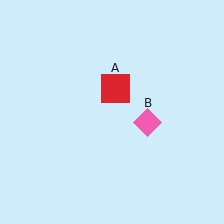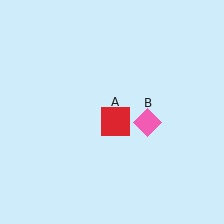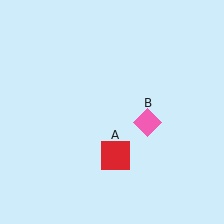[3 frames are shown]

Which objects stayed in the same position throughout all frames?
Pink diamond (object B) remained stationary.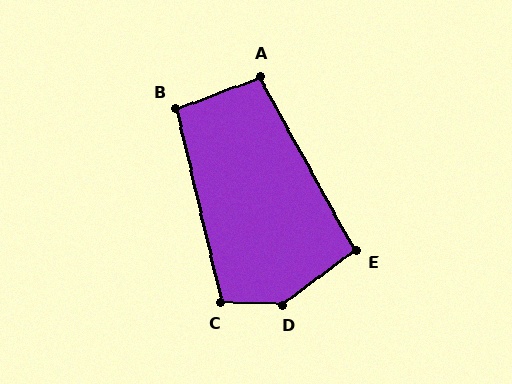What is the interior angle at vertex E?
Approximately 98 degrees (obtuse).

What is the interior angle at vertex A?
Approximately 98 degrees (obtuse).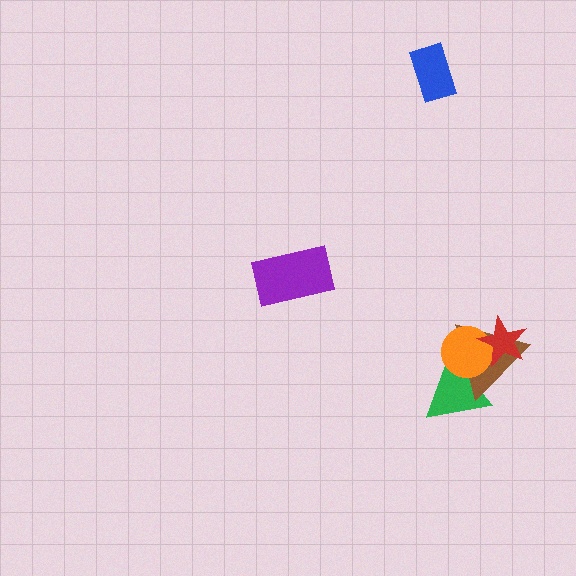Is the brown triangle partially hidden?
Yes, it is partially covered by another shape.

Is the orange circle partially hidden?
Yes, it is partially covered by another shape.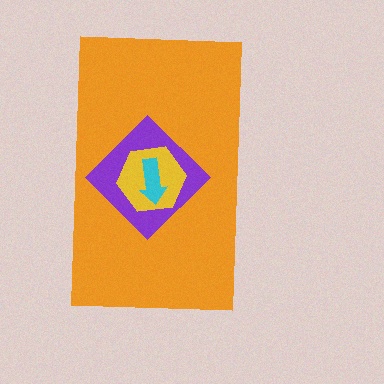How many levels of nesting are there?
4.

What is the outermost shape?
The orange rectangle.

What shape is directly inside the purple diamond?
The yellow hexagon.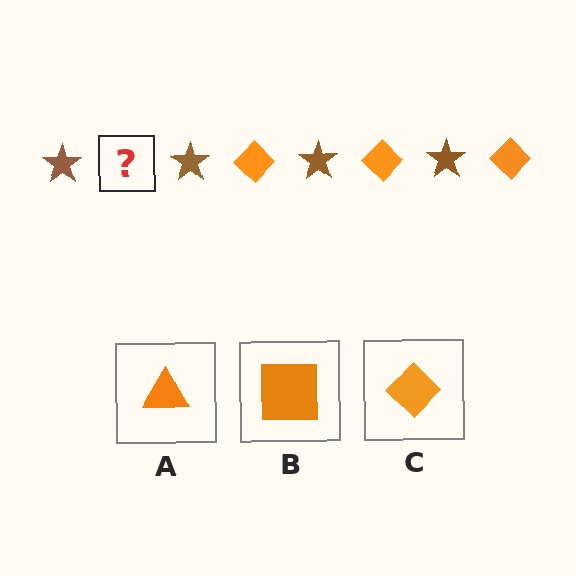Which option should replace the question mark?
Option C.